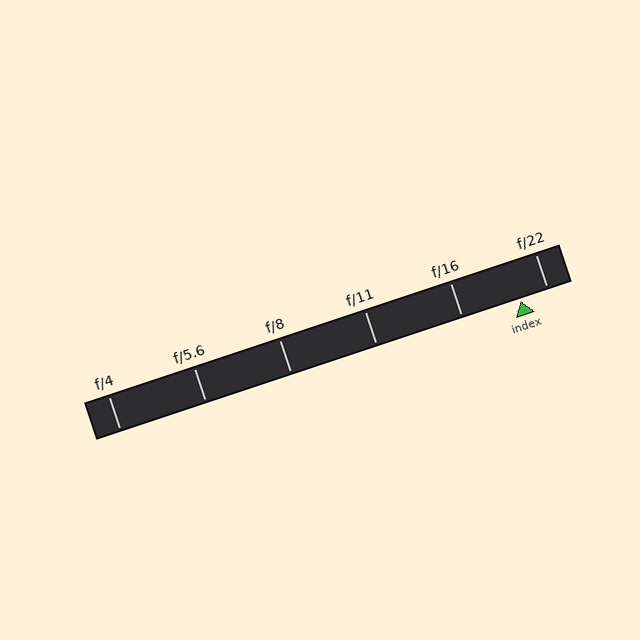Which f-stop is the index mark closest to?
The index mark is closest to f/22.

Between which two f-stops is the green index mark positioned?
The index mark is between f/16 and f/22.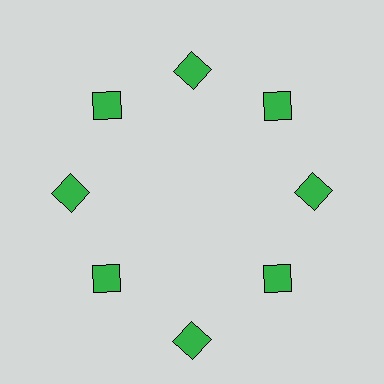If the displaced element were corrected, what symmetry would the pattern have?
It would have 8-fold rotational symmetry — the pattern would map onto itself every 45 degrees.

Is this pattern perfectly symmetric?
No. The 8 green squares are arranged in a ring, but one element near the 6 o'clock position is pushed outward from the center, breaking the 8-fold rotational symmetry.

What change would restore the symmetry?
The symmetry would be restored by moving it inward, back onto the ring so that all 8 squares sit at equal angles and equal distance from the center.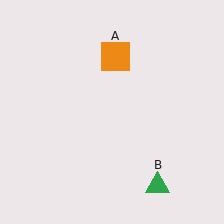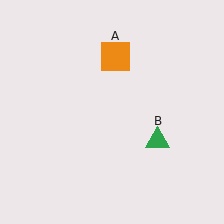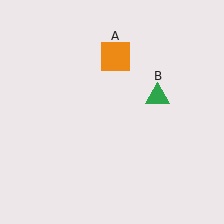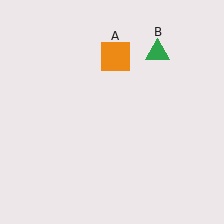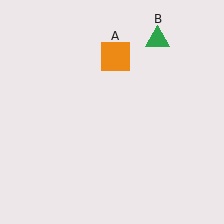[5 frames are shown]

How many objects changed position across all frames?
1 object changed position: green triangle (object B).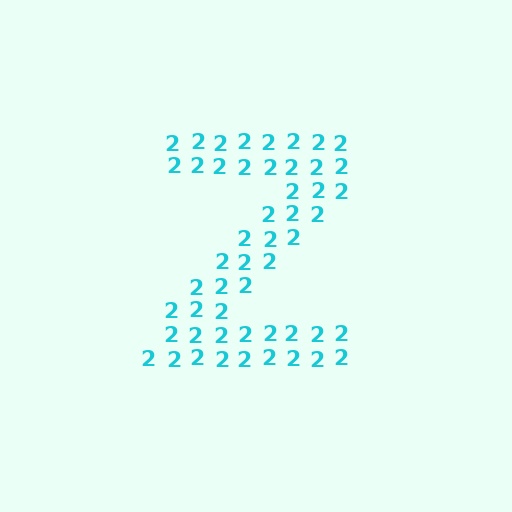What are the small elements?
The small elements are digit 2's.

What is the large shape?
The large shape is the letter Z.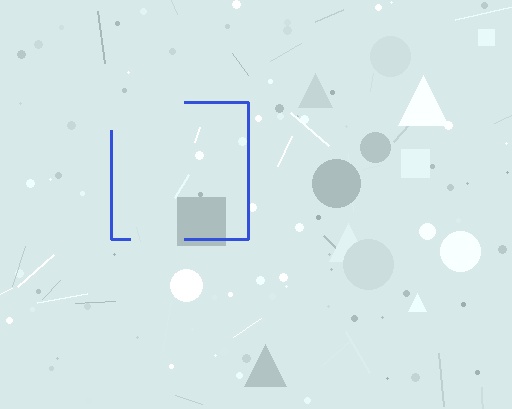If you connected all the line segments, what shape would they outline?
They would outline a square.